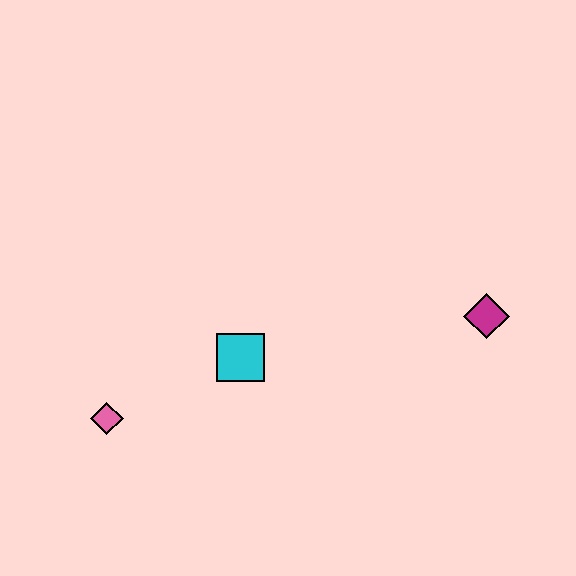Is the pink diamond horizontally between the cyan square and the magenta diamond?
No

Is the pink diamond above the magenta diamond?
No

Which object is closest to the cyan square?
The pink diamond is closest to the cyan square.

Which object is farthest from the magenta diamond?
The pink diamond is farthest from the magenta diamond.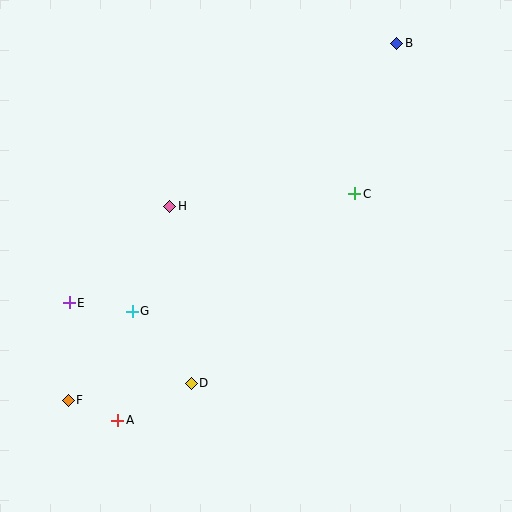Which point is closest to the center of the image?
Point H at (170, 206) is closest to the center.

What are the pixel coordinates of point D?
Point D is at (191, 383).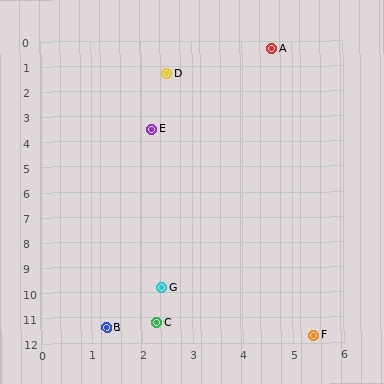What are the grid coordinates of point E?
Point E is at approximately (2.2, 3.5).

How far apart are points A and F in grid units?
Points A and F are about 11.4 grid units apart.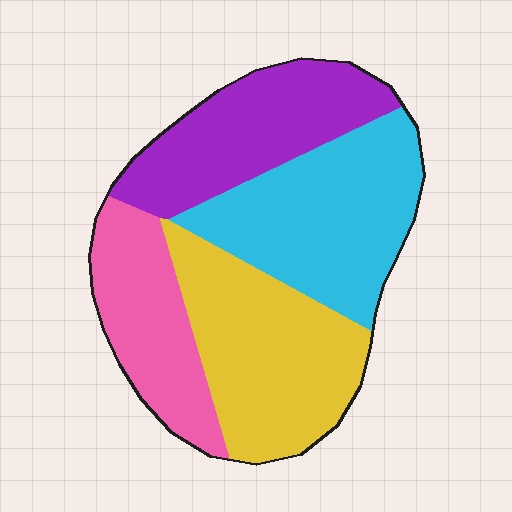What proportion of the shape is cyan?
Cyan covers around 30% of the shape.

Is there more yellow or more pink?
Yellow.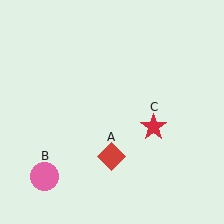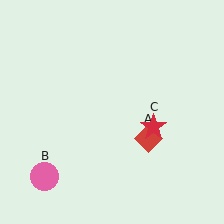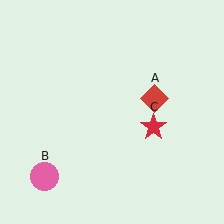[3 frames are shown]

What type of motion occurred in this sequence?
The red diamond (object A) rotated counterclockwise around the center of the scene.